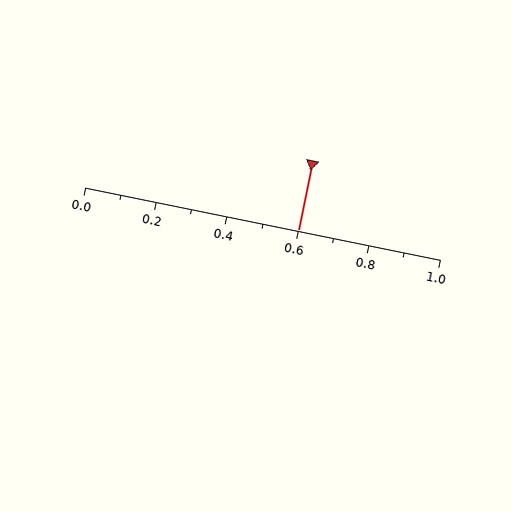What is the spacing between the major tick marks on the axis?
The major ticks are spaced 0.2 apart.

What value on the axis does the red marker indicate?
The marker indicates approximately 0.6.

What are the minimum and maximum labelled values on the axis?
The axis runs from 0.0 to 1.0.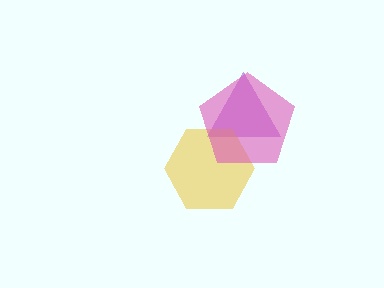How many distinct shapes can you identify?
There are 3 distinct shapes: a purple triangle, a yellow hexagon, a pink pentagon.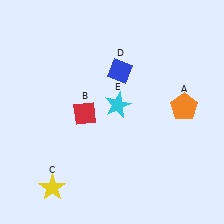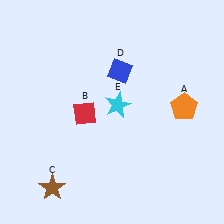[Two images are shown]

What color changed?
The star (C) changed from yellow in Image 1 to brown in Image 2.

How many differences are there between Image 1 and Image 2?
There is 1 difference between the two images.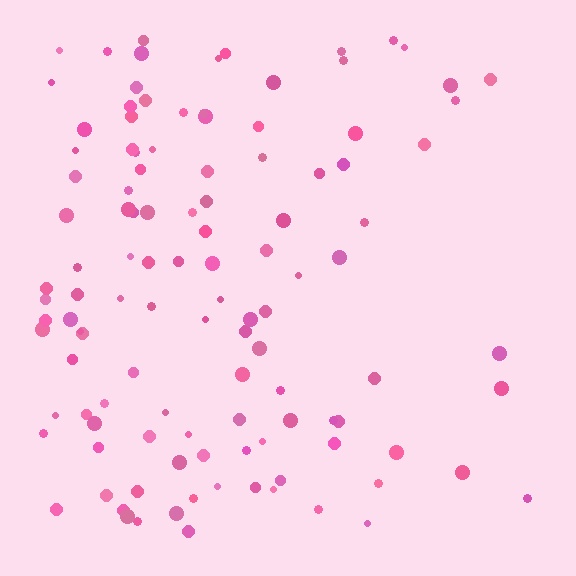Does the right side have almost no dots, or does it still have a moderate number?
Still a moderate number, just noticeably fewer than the left.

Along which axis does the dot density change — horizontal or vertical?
Horizontal.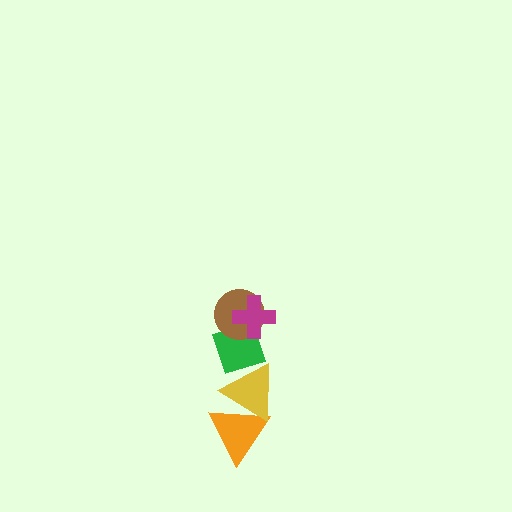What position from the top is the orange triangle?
The orange triangle is 5th from the top.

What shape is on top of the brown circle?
The magenta cross is on top of the brown circle.